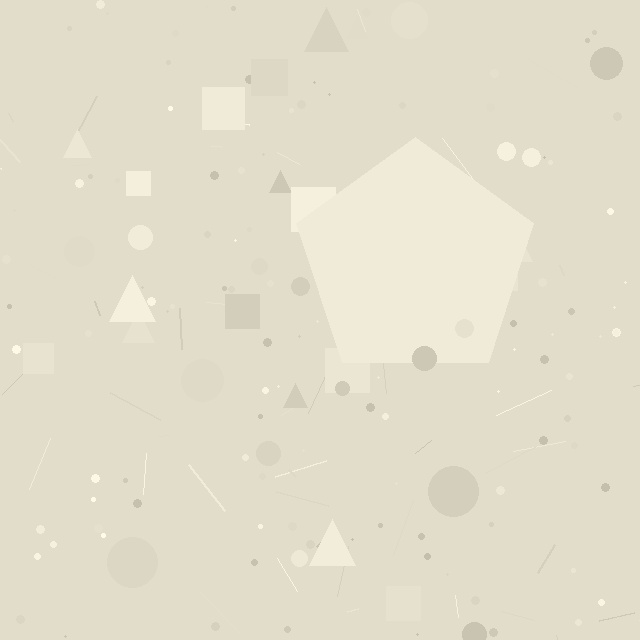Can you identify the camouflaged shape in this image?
The camouflaged shape is a pentagon.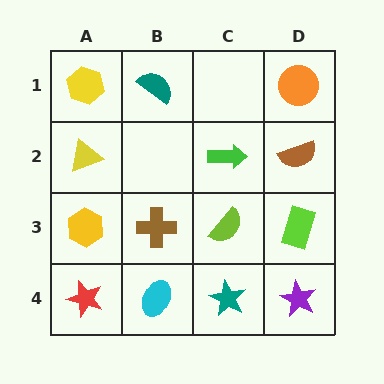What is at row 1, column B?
A teal semicircle.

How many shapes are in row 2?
3 shapes.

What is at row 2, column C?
A green arrow.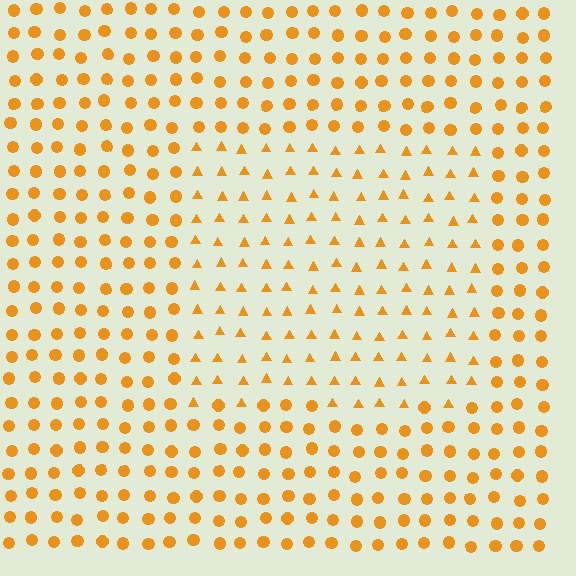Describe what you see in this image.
The image is filled with small orange elements arranged in a uniform grid. A rectangle-shaped region contains triangles, while the surrounding area contains circles. The boundary is defined purely by the change in element shape.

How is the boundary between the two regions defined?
The boundary is defined by a change in element shape: triangles inside vs. circles outside. All elements share the same color and spacing.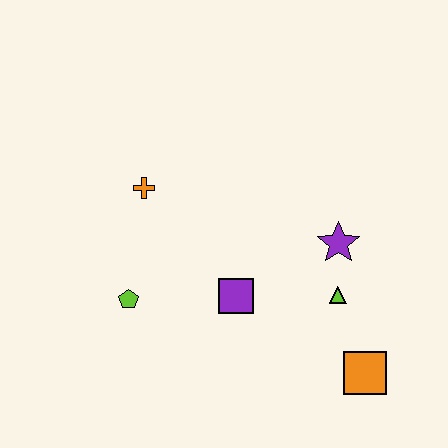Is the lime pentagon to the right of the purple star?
No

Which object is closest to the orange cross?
The lime pentagon is closest to the orange cross.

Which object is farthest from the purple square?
The orange square is farthest from the purple square.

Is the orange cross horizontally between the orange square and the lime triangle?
No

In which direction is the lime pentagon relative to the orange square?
The lime pentagon is to the left of the orange square.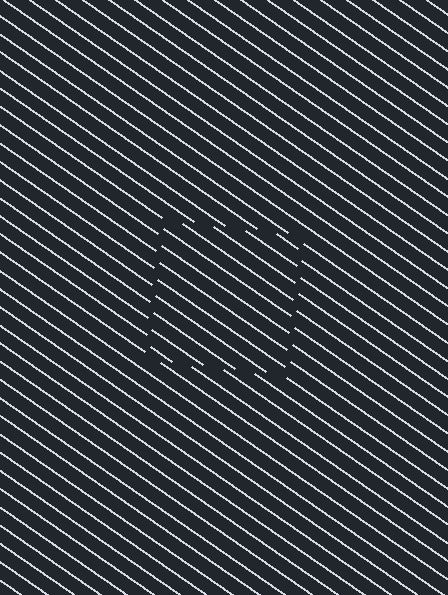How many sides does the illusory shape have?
4 sides — the line-ends trace a square.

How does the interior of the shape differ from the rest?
The interior of the shape contains the same grating, shifted by half a period — the contour is defined by the phase discontinuity where line-ends from the inner and outer gratings abut.